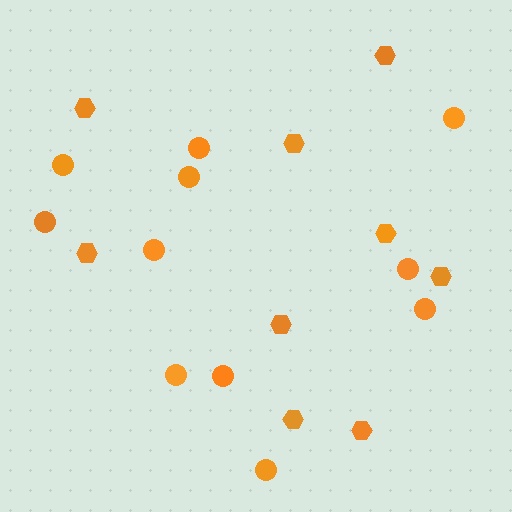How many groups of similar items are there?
There are 2 groups: one group of circles (11) and one group of hexagons (9).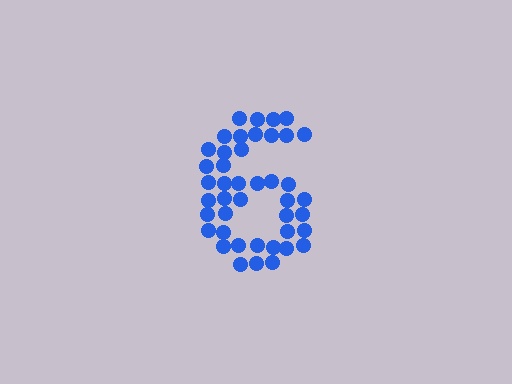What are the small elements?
The small elements are circles.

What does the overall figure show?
The overall figure shows the digit 6.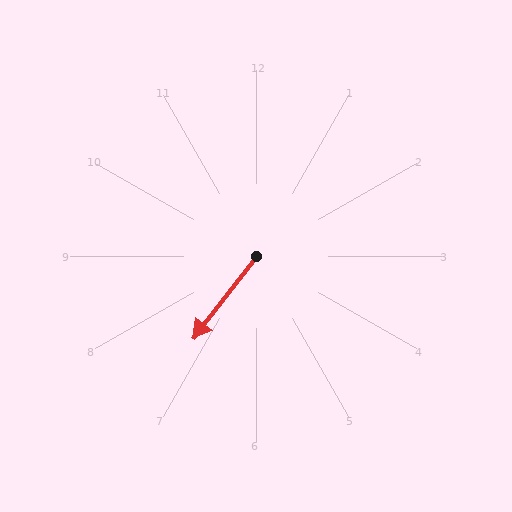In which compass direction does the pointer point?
Southwest.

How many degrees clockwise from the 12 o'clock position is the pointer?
Approximately 217 degrees.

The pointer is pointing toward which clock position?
Roughly 7 o'clock.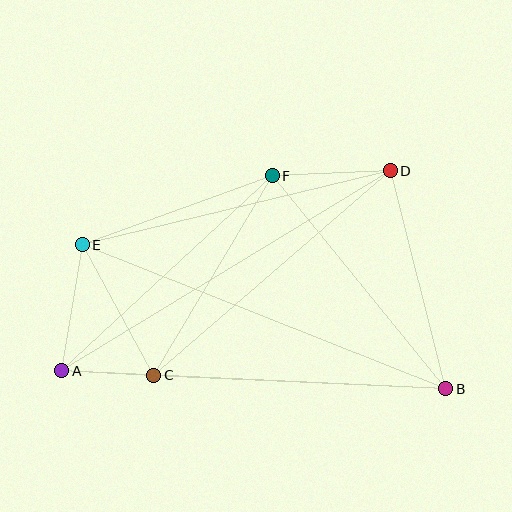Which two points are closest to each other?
Points A and C are closest to each other.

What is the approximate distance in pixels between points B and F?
The distance between B and F is approximately 275 pixels.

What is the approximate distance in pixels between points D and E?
The distance between D and E is approximately 317 pixels.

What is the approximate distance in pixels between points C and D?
The distance between C and D is approximately 313 pixels.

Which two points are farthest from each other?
Points B and E are farthest from each other.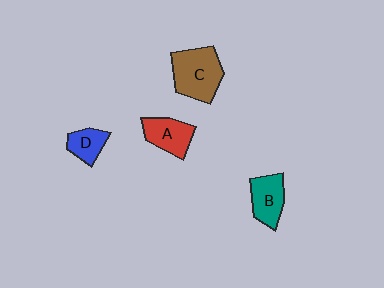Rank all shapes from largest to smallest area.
From largest to smallest: C (brown), A (red), B (teal), D (blue).